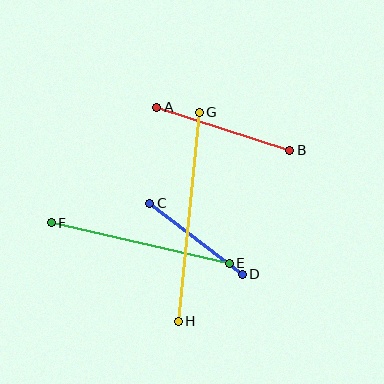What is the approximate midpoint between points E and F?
The midpoint is at approximately (140, 243) pixels.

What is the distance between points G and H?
The distance is approximately 210 pixels.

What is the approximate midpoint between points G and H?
The midpoint is at approximately (189, 217) pixels.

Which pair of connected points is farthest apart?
Points G and H are farthest apart.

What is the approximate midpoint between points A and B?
The midpoint is at approximately (223, 129) pixels.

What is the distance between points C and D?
The distance is approximately 116 pixels.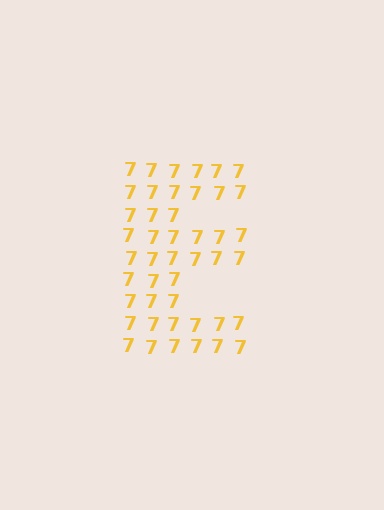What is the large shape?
The large shape is the letter E.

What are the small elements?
The small elements are digit 7's.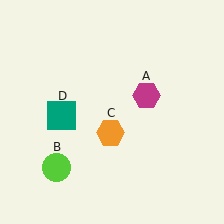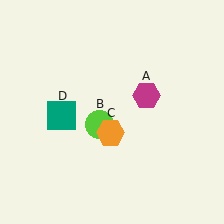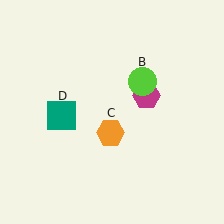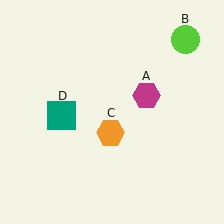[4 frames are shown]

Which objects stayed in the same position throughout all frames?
Magenta hexagon (object A) and orange hexagon (object C) and teal square (object D) remained stationary.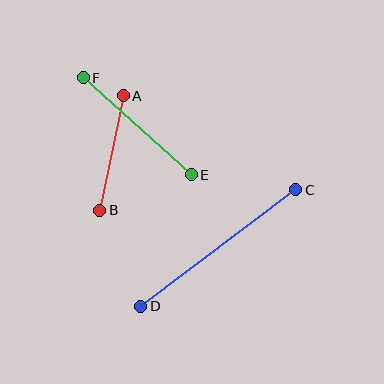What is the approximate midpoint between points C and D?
The midpoint is at approximately (218, 248) pixels.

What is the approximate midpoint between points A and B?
The midpoint is at approximately (111, 153) pixels.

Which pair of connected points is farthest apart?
Points C and D are farthest apart.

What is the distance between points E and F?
The distance is approximately 145 pixels.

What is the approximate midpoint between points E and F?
The midpoint is at approximately (137, 126) pixels.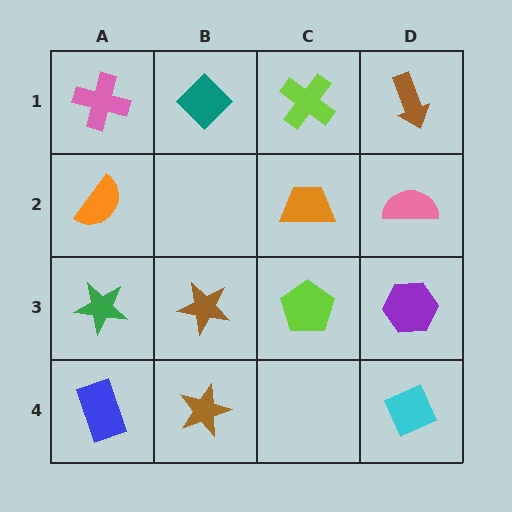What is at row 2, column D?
A pink semicircle.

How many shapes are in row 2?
3 shapes.